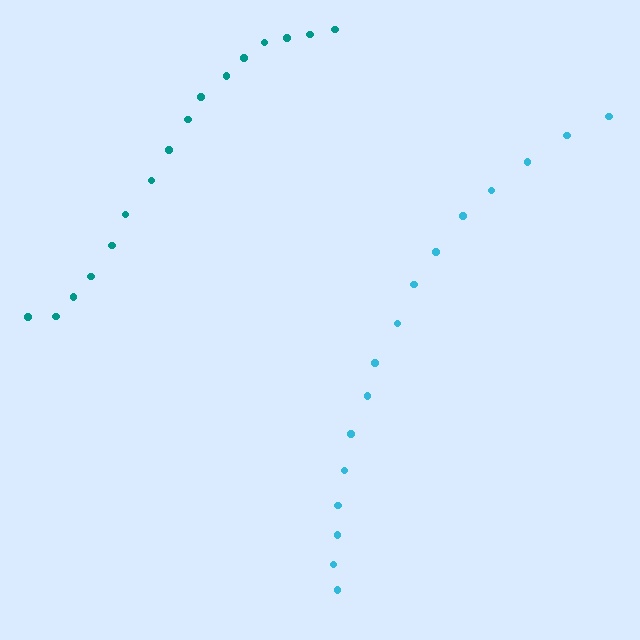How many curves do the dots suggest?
There are 2 distinct paths.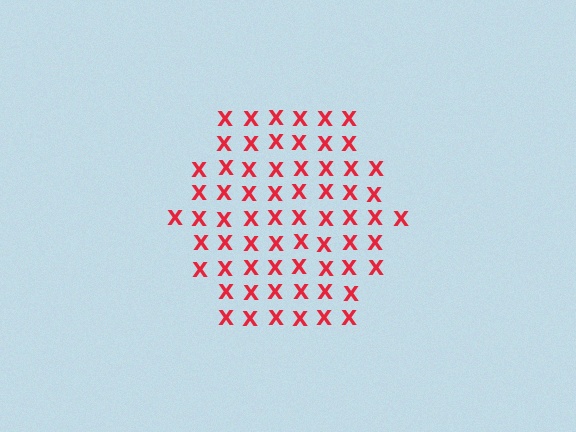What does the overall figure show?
The overall figure shows a hexagon.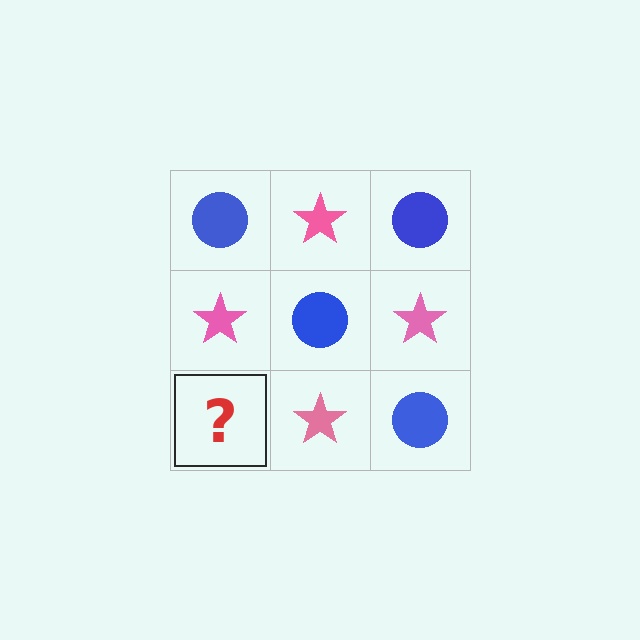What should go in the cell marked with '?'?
The missing cell should contain a blue circle.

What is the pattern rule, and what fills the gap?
The rule is that it alternates blue circle and pink star in a checkerboard pattern. The gap should be filled with a blue circle.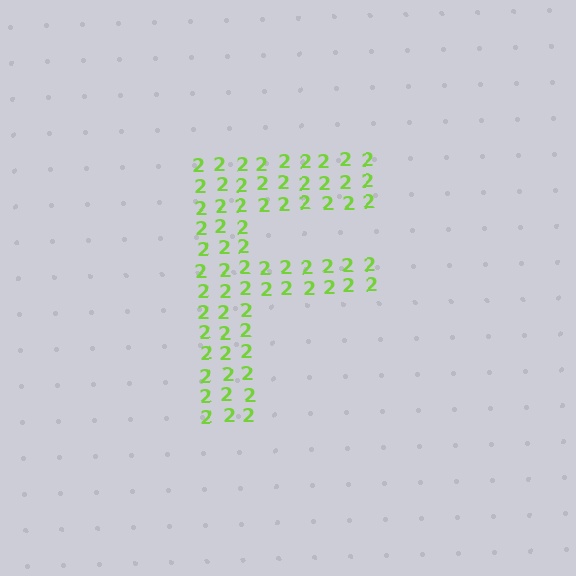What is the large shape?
The large shape is the letter F.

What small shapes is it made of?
It is made of small digit 2's.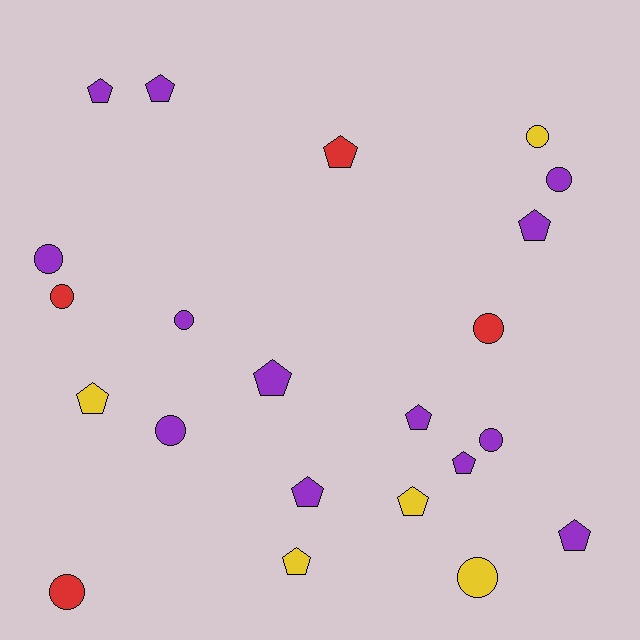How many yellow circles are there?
There are 2 yellow circles.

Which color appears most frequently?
Purple, with 13 objects.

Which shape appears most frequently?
Pentagon, with 12 objects.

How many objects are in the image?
There are 22 objects.